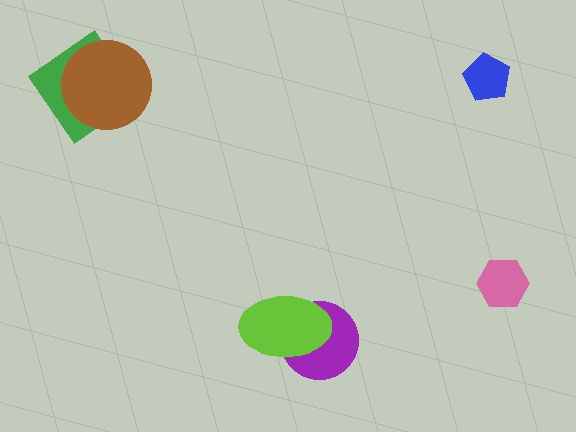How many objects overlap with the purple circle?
1 object overlaps with the purple circle.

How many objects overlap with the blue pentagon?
0 objects overlap with the blue pentagon.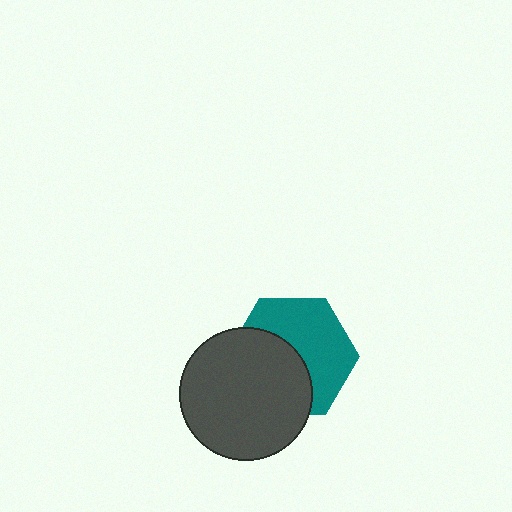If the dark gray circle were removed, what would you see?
You would see the complete teal hexagon.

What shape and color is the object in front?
The object in front is a dark gray circle.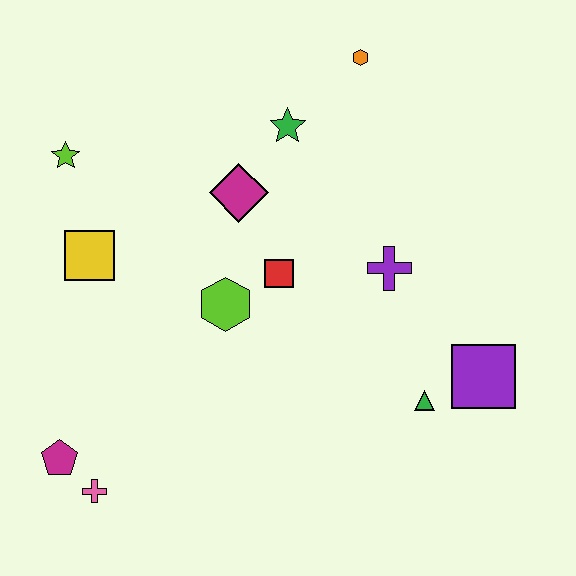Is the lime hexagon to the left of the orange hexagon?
Yes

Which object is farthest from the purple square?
The lime star is farthest from the purple square.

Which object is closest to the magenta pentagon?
The pink cross is closest to the magenta pentagon.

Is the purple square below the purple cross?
Yes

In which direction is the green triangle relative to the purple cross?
The green triangle is below the purple cross.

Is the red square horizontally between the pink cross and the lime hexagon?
No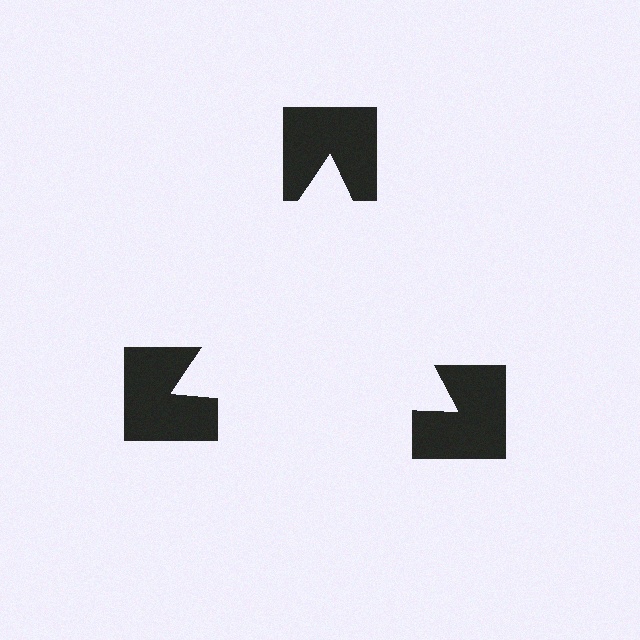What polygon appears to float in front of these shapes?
An illusory triangle — its edges are inferred from the aligned wedge cuts in the notched squares, not physically drawn.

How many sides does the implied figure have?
3 sides.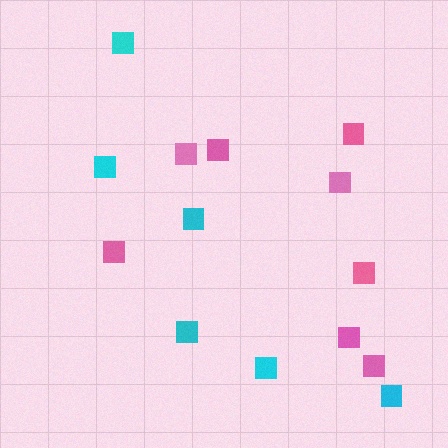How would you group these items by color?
There are 2 groups: one group of pink squares (8) and one group of cyan squares (6).